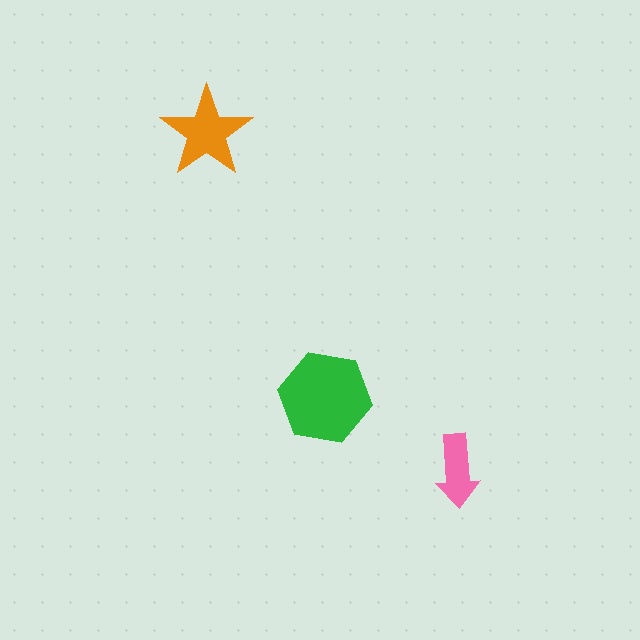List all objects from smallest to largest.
The pink arrow, the orange star, the green hexagon.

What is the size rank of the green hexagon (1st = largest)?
1st.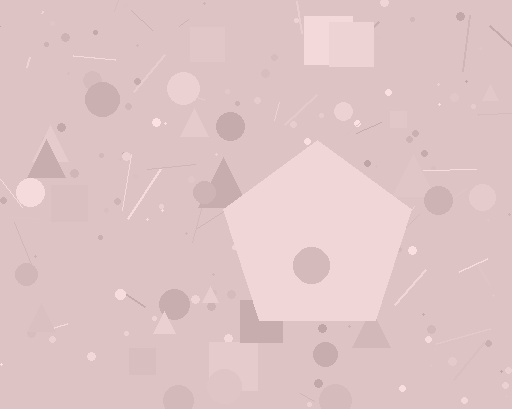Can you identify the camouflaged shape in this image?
The camouflaged shape is a pentagon.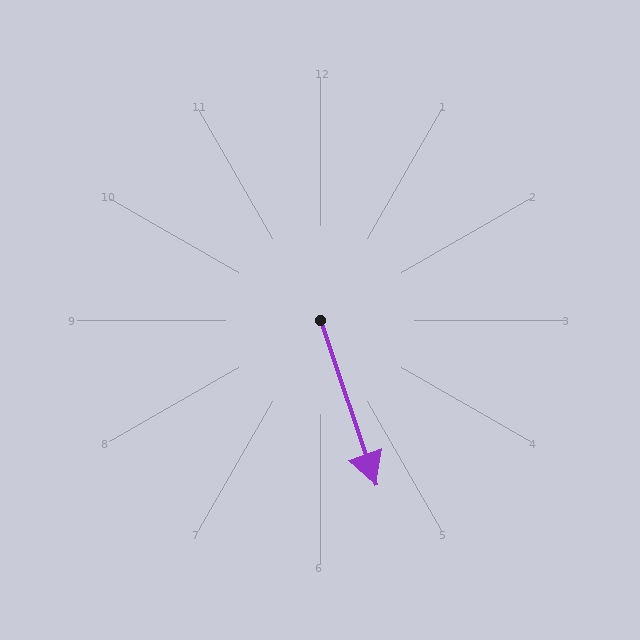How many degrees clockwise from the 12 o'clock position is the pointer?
Approximately 161 degrees.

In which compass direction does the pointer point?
South.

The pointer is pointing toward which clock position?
Roughly 5 o'clock.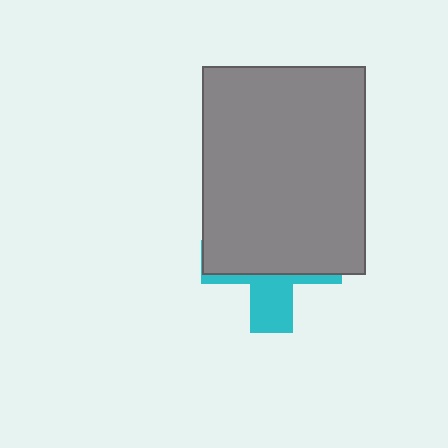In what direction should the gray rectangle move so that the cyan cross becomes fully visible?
The gray rectangle should move up. That is the shortest direction to clear the overlap and leave the cyan cross fully visible.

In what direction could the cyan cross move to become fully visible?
The cyan cross could move down. That would shift it out from behind the gray rectangle entirely.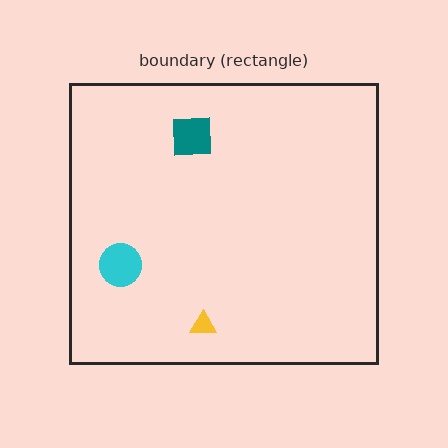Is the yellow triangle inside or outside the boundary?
Inside.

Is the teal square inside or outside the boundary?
Inside.